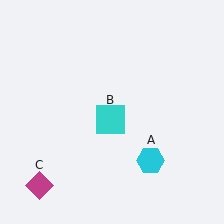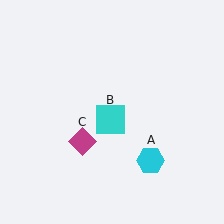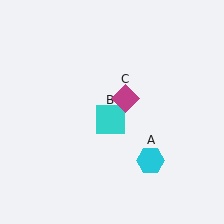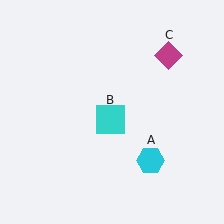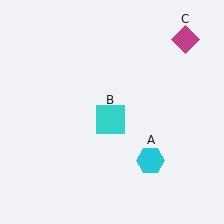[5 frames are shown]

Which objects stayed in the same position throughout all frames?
Cyan hexagon (object A) and cyan square (object B) remained stationary.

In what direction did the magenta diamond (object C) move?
The magenta diamond (object C) moved up and to the right.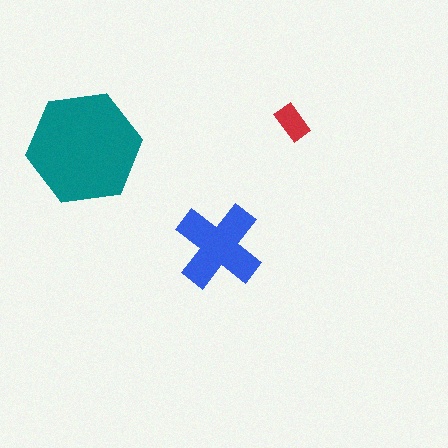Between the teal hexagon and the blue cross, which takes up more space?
The teal hexagon.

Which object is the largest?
The teal hexagon.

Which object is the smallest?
The red rectangle.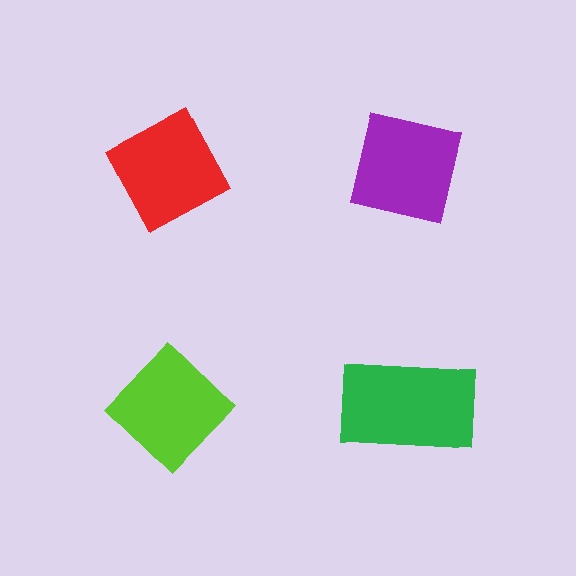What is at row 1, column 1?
A red diamond.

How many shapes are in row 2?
2 shapes.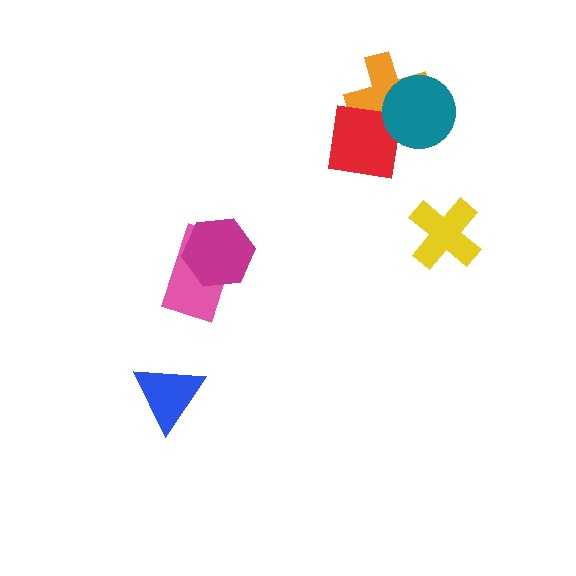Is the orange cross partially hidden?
Yes, it is partially covered by another shape.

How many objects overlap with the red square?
2 objects overlap with the red square.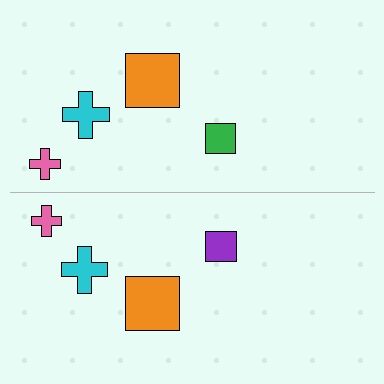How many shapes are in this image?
There are 8 shapes in this image.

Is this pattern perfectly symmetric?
No, the pattern is not perfectly symmetric. The purple square on the bottom side breaks the symmetry — its mirror counterpart is green.